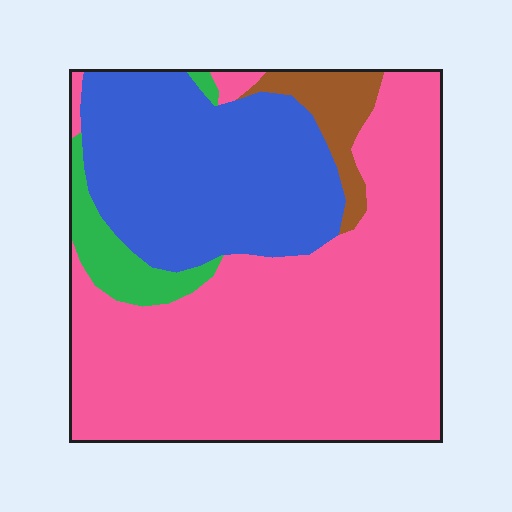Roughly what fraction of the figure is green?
Green covers around 5% of the figure.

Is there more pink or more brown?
Pink.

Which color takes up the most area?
Pink, at roughly 60%.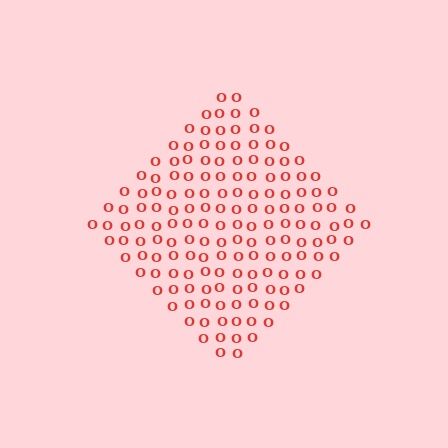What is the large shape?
The large shape is a diamond.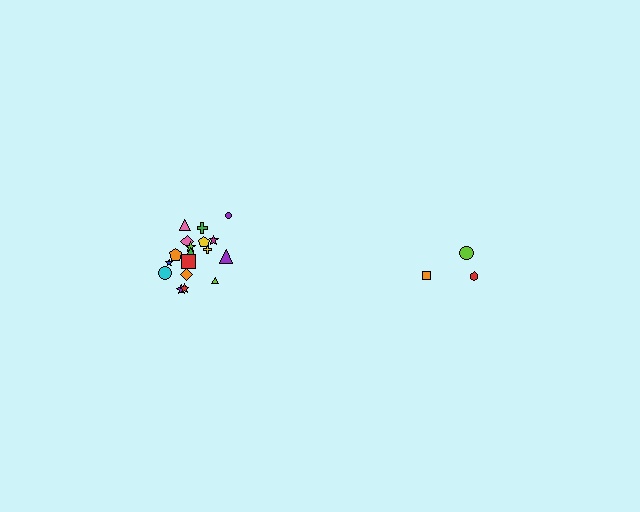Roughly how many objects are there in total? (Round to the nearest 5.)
Roughly 20 objects in total.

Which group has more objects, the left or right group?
The left group.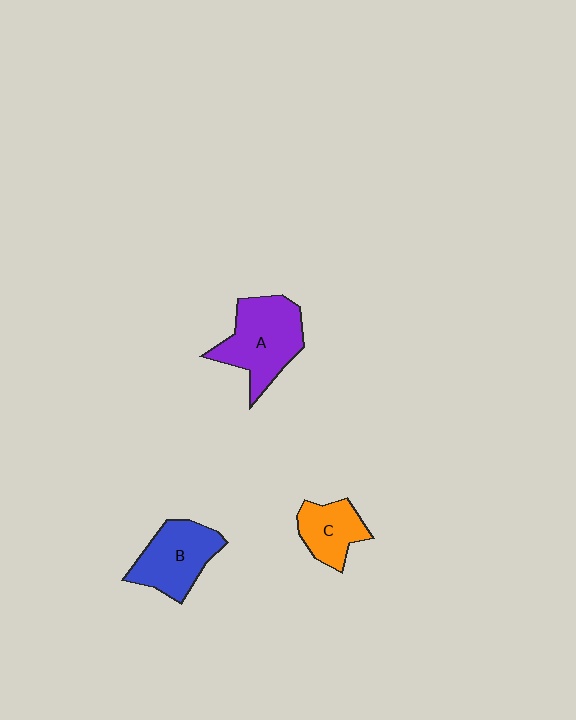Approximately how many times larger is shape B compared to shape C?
Approximately 1.4 times.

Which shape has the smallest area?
Shape C (orange).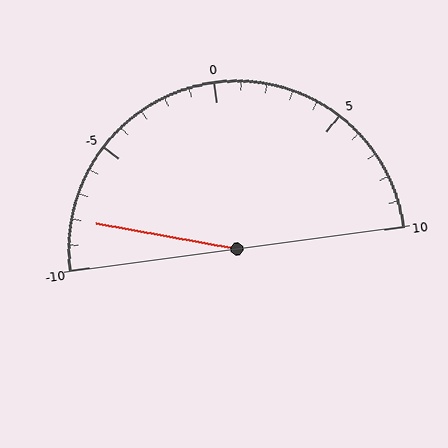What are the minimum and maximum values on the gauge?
The gauge ranges from -10 to 10.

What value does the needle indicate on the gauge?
The needle indicates approximately -8.